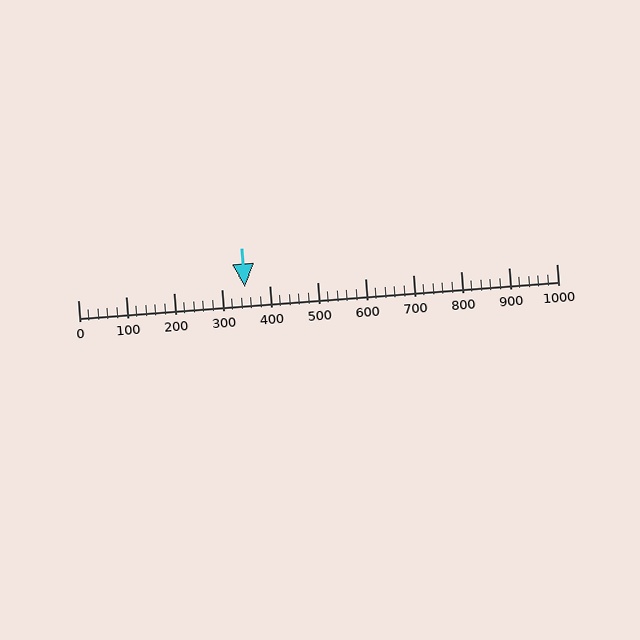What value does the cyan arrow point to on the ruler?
The cyan arrow points to approximately 349.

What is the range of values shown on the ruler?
The ruler shows values from 0 to 1000.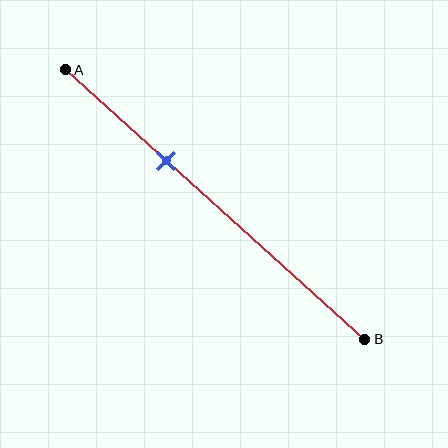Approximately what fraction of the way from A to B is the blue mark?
The blue mark is approximately 35% of the way from A to B.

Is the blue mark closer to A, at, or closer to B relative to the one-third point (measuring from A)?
The blue mark is approximately at the one-third point of segment AB.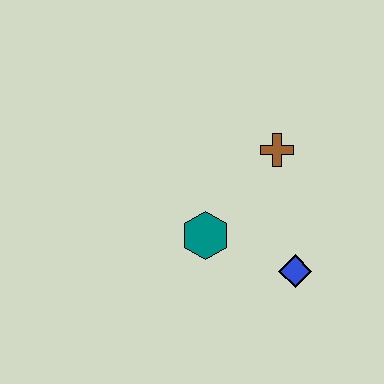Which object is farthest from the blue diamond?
The brown cross is farthest from the blue diamond.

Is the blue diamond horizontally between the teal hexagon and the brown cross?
No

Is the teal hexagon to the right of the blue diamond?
No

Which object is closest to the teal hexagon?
The blue diamond is closest to the teal hexagon.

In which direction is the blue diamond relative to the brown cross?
The blue diamond is below the brown cross.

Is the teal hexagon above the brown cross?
No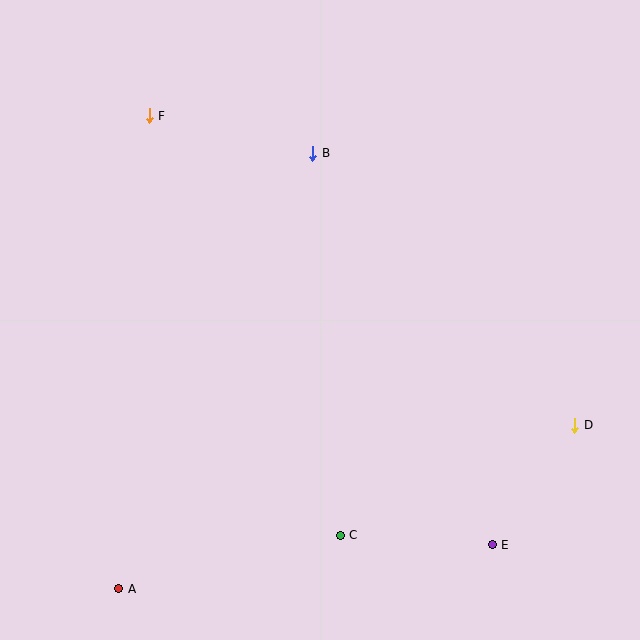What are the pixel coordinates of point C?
Point C is at (340, 535).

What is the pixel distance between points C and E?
The distance between C and E is 152 pixels.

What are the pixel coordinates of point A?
Point A is at (119, 589).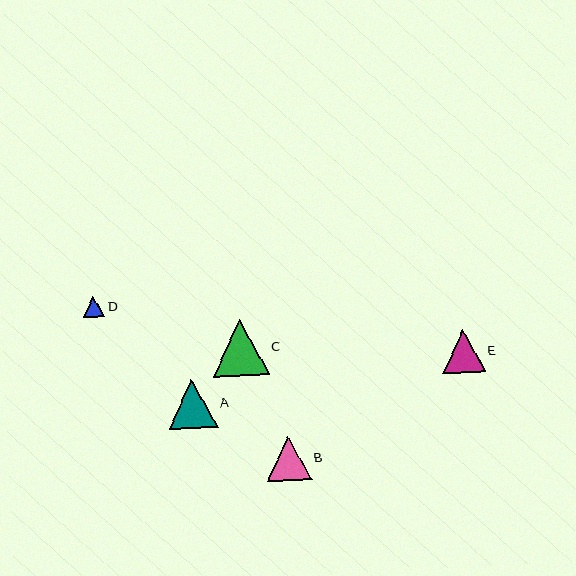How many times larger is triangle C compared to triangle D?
Triangle C is approximately 2.6 times the size of triangle D.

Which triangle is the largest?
Triangle C is the largest with a size of approximately 56 pixels.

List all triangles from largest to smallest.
From largest to smallest: C, A, B, E, D.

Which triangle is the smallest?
Triangle D is the smallest with a size of approximately 22 pixels.